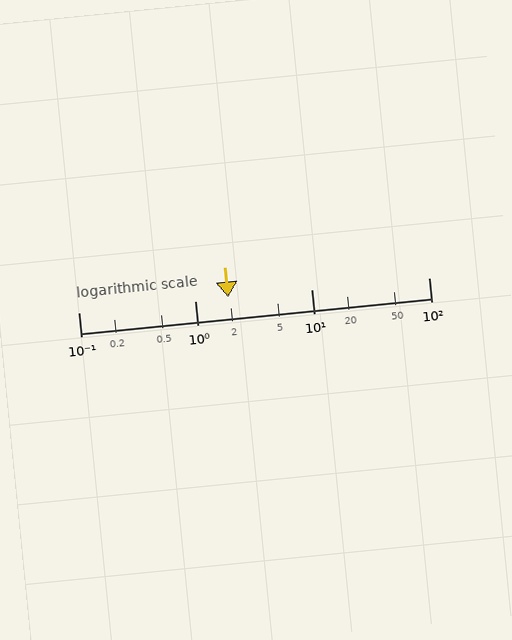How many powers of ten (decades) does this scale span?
The scale spans 3 decades, from 0.1 to 100.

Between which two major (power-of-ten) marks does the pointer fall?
The pointer is between 1 and 10.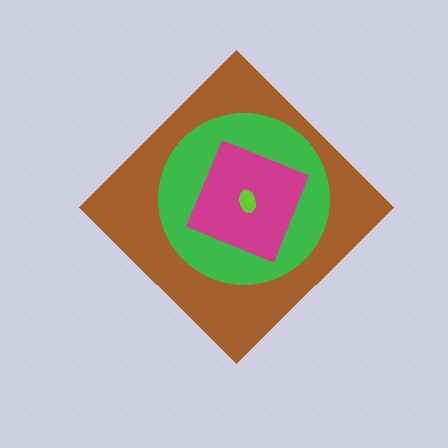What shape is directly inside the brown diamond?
The green circle.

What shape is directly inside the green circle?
The magenta square.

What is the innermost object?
The lime ellipse.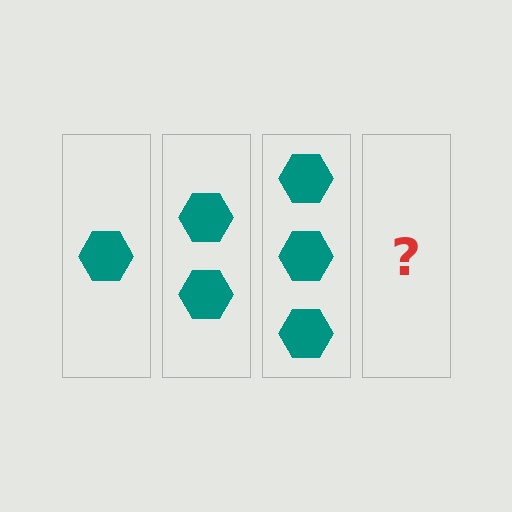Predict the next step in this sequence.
The next step is 4 hexagons.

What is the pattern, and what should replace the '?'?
The pattern is that each step adds one more hexagon. The '?' should be 4 hexagons.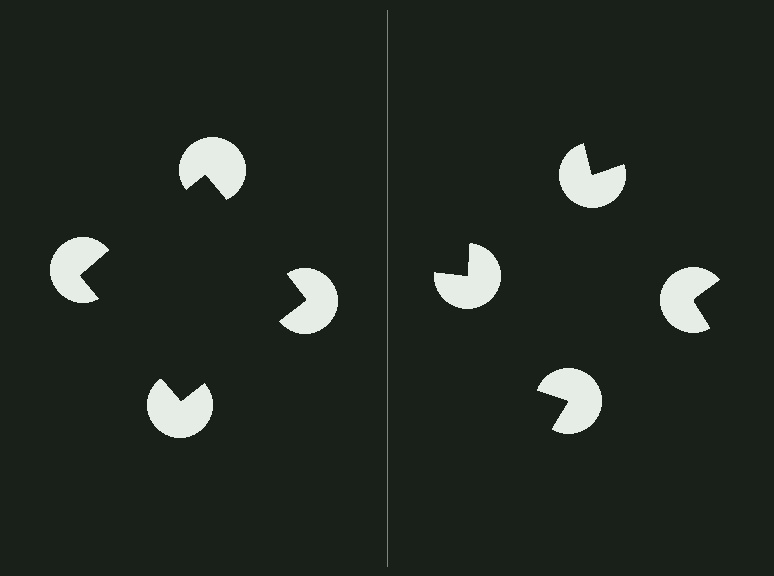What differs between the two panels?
The pac-man discs are positioned identically on both sides; only the wedge orientations differ. On the left they align to a square; on the right they are misaligned.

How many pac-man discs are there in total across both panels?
8 — 4 on each side.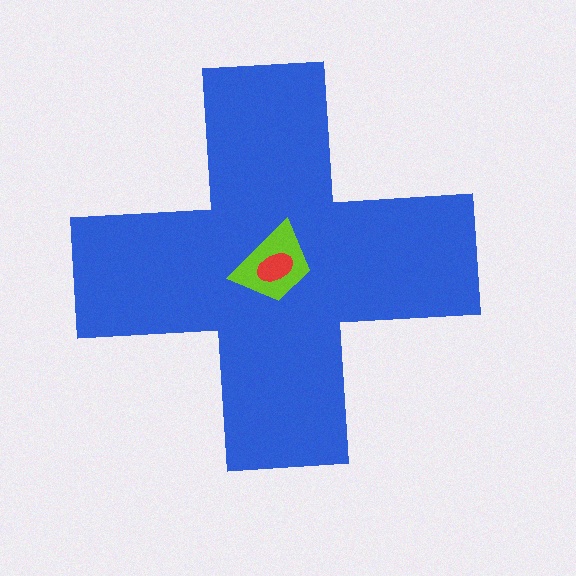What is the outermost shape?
The blue cross.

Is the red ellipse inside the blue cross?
Yes.